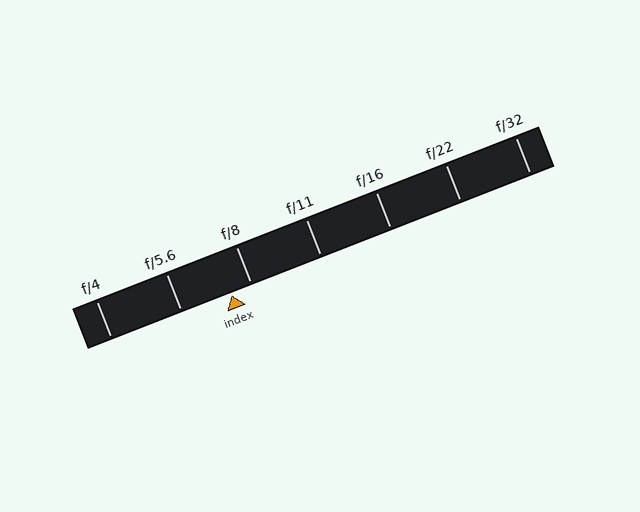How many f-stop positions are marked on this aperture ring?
There are 7 f-stop positions marked.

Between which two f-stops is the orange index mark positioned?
The index mark is between f/5.6 and f/8.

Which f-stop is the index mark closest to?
The index mark is closest to f/8.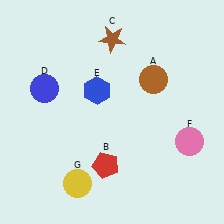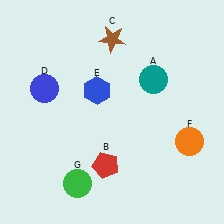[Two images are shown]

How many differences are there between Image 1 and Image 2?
There are 3 differences between the two images.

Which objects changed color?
A changed from brown to teal. F changed from pink to orange. G changed from yellow to green.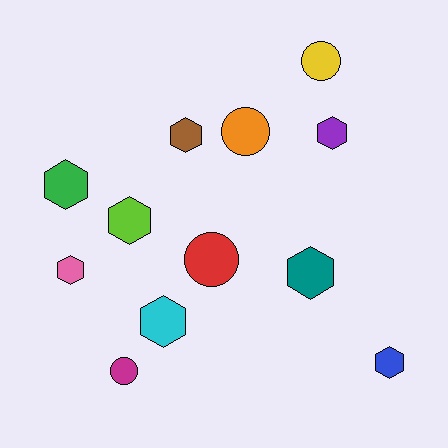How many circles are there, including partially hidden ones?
There are 4 circles.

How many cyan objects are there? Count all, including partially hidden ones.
There is 1 cyan object.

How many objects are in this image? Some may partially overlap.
There are 12 objects.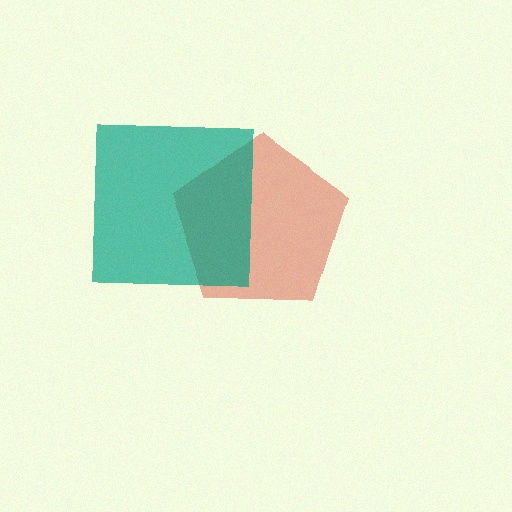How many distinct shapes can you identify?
There are 2 distinct shapes: a red pentagon, a teal square.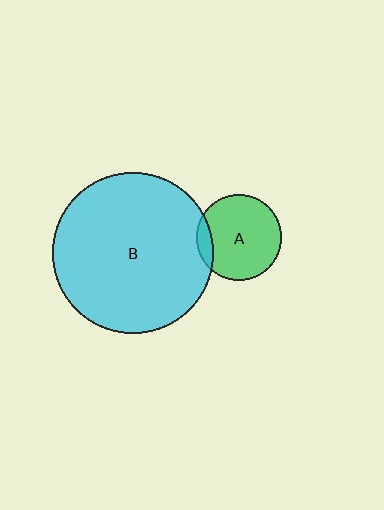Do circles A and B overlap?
Yes.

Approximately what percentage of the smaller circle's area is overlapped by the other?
Approximately 10%.